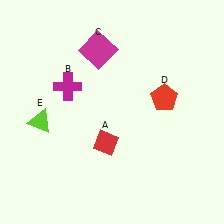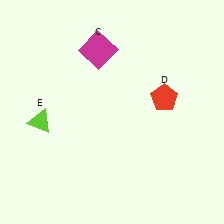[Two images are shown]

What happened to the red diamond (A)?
The red diamond (A) was removed in Image 2. It was in the bottom-left area of Image 1.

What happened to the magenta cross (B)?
The magenta cross (B) was removed in Image 2. It was in the top-left area of Image 1.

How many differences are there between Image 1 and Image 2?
There are 2 differences between the two images.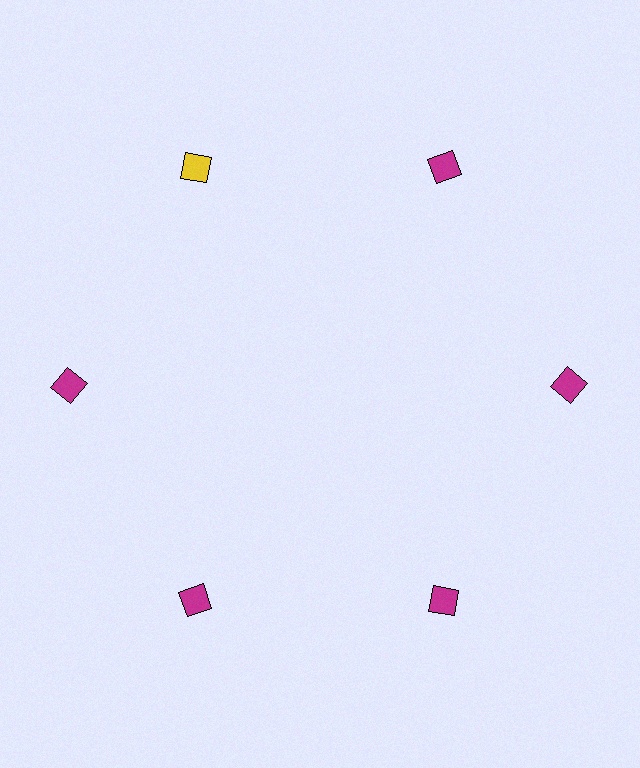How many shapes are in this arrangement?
There are 6 shapes arranged in a ring pattern.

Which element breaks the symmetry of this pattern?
The yellow diamond at roughly the 11 o'clock position breaks the symmetry. All other shapes are magenta diamonds.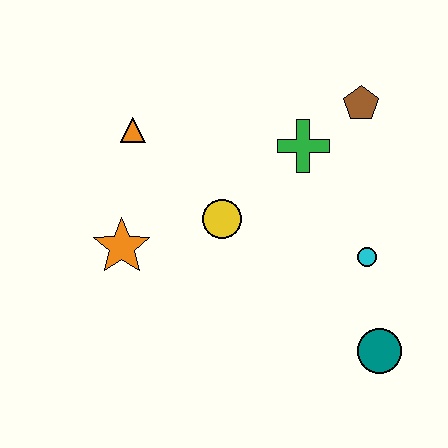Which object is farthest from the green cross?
The teal circle is farthest from the green cross.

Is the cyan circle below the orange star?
Yes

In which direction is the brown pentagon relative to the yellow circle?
The brown pentagon is to the right of the yellow circle.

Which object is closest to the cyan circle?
The teal circle is closest to the cyan circle.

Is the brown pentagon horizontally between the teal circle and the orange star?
Yes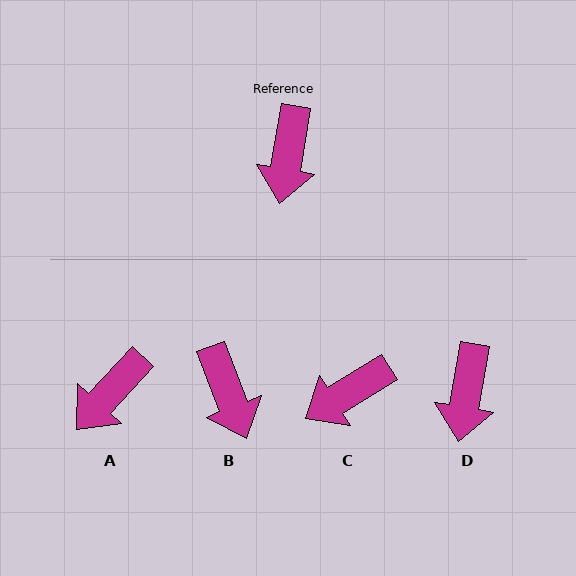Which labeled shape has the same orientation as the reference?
D.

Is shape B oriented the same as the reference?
No, it is off by about 31 degrees.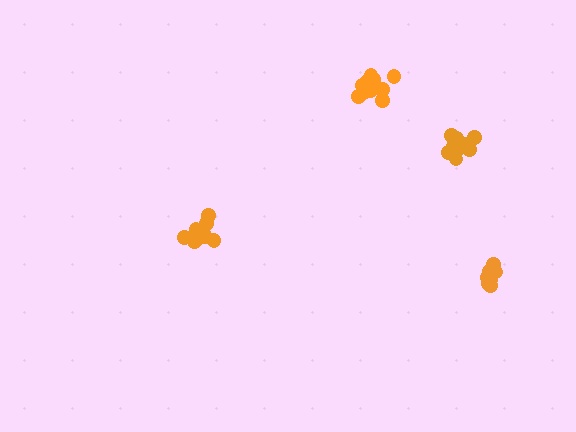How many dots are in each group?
Group 1: 11 dots, Group 2: 11 dots, Group 3: 8 dots, Group 4: 9 dots (39 total).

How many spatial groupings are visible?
There are 4 spatial groupings.